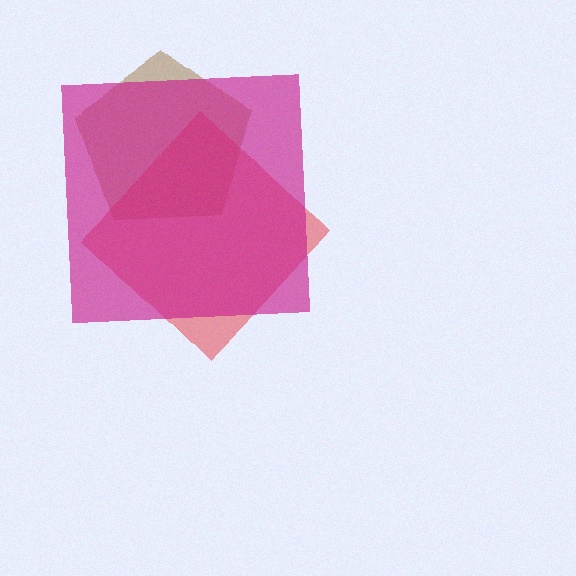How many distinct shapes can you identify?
There are 3 distinct shapes: a brown pentagon, a red diamond, a magenta square.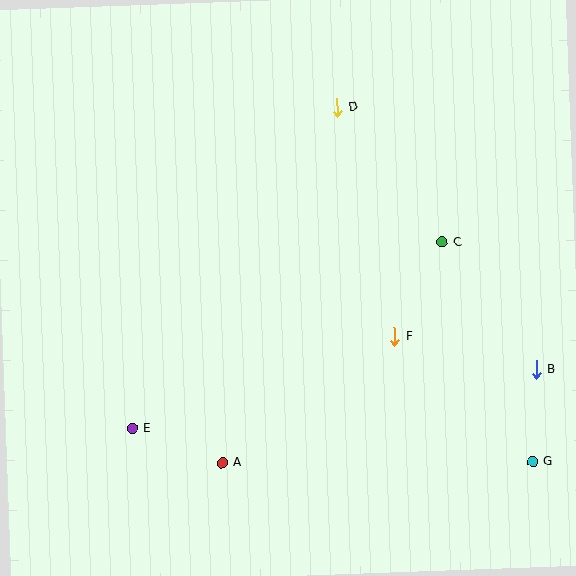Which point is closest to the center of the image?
Point F at (394, 337) is closest to the center.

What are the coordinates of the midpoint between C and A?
The midpoint between C and A is at (332, 353).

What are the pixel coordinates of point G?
Point G is at (533, 462).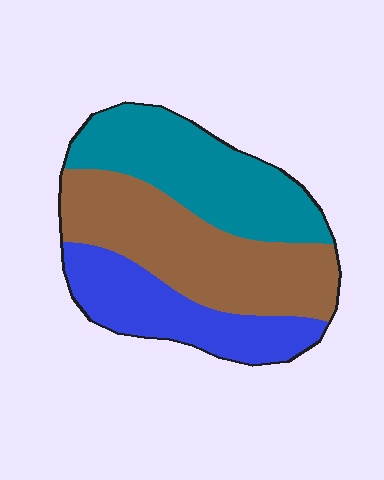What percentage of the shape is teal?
Teal takes up between a quarter and a half of the shape.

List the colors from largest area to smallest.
From largest to smallest: brown, teal, blue.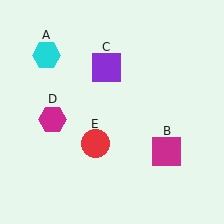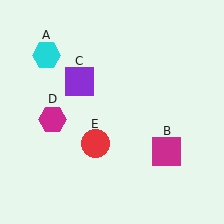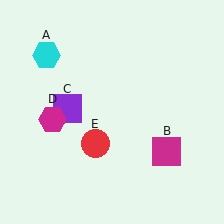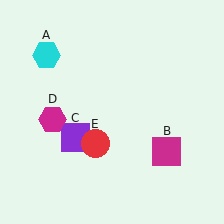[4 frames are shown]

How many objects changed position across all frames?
1 object changed position: purple square (object C).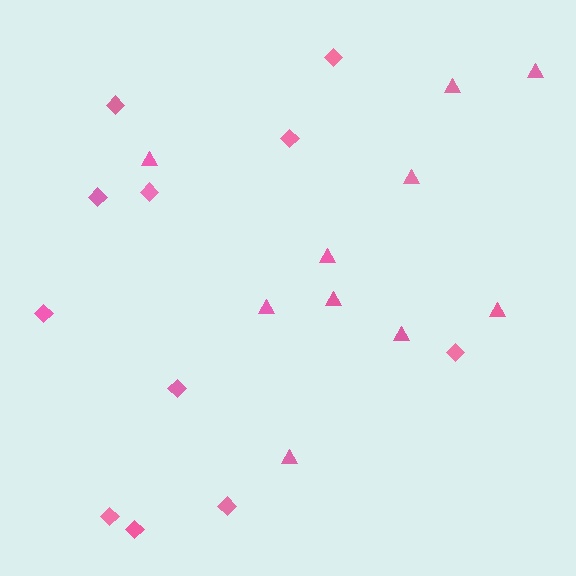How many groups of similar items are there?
There are 2 groups: one group of diamonds (11) and one group of triangles (10).